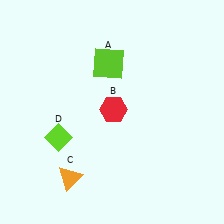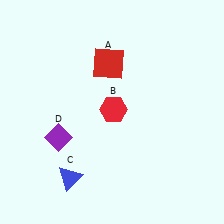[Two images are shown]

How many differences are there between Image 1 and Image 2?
There are 3 differences between the two images.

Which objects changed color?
A changed from lime to red. C changed from orange to blue. D changed from lime to purple.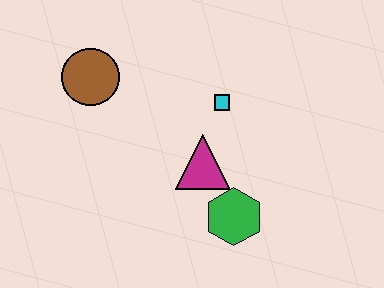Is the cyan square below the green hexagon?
No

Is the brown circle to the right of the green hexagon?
No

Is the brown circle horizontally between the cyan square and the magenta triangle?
No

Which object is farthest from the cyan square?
The brown circle is farthest from the cyan square.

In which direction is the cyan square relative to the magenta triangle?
The cyan square is above the magenta triangle.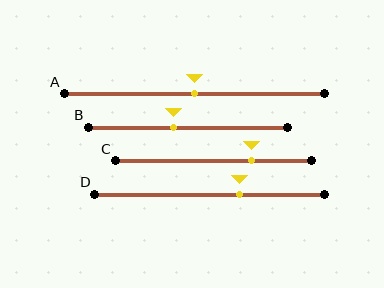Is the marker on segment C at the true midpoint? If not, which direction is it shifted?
No, the marker on segment C is shifted to the right by about 20% of the segment length.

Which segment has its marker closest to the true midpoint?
Segment A has its marker closest to the true midpoint.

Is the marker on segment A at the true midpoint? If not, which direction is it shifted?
Yes, the marker on segment A is at the true midpoint.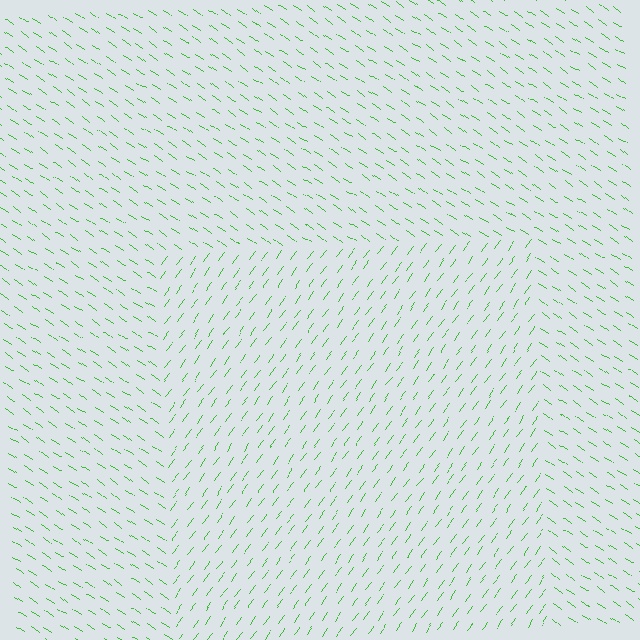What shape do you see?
I see a rectangle.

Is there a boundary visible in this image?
Yes, there is a texture boundary formed by a change in line orientation.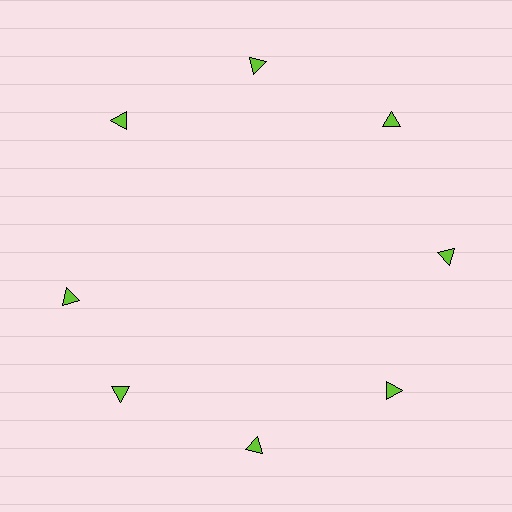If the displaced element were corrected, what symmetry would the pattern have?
It would have 8-fold rotational symmetry — the pattern would map onto itself every 45 degrees.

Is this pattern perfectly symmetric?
No. The 8 lime triangles are arranged in a ring, but one element near the 9 o'clock position is rotated out of alignment along the ring, breaking the 8-fold rotational symmetry.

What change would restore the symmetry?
The symmetry would be restored by rotating it back into even spacing with its neighbors so that all 8 triangles sit at equal angles and equal distance from the center.